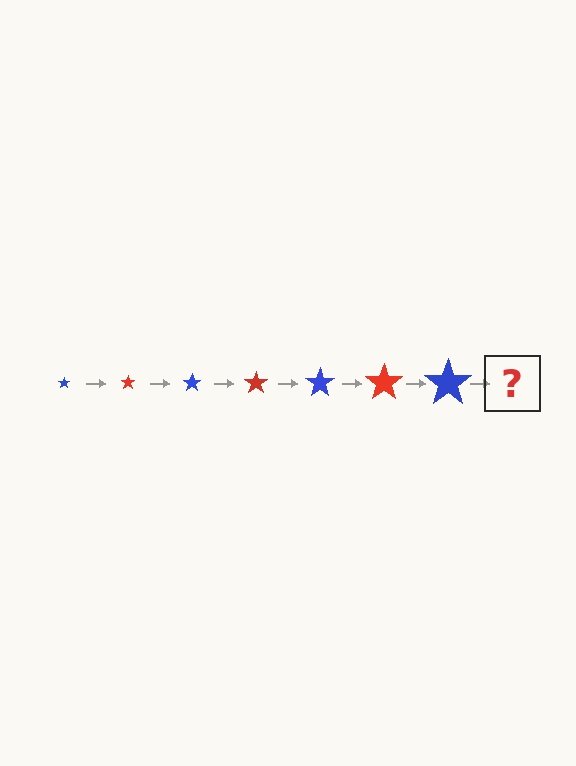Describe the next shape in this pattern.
It should be a red star, larger than the previous one.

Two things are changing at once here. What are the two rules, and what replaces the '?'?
The two rules are that the star grows larger each step and the color cycles through blue and red. The '?' should be a red star, larger than the previous one.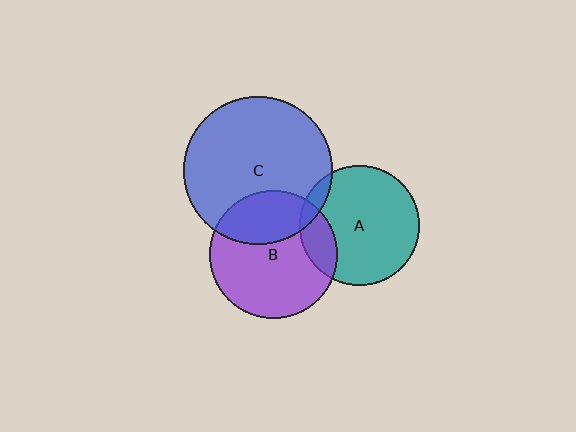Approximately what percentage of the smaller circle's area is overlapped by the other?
Approximately 30%.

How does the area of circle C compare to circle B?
Approximately 1.3 times.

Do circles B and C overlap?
Yes.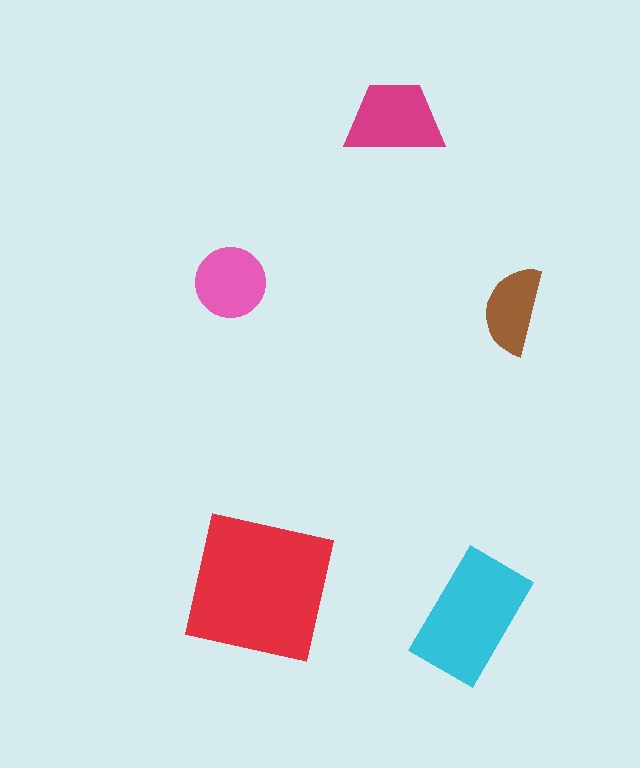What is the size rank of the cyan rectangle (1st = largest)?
2nd.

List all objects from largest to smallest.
The red square, the cyan rectangle, the magenta trapezoid, the pink circle, the brown semicircle.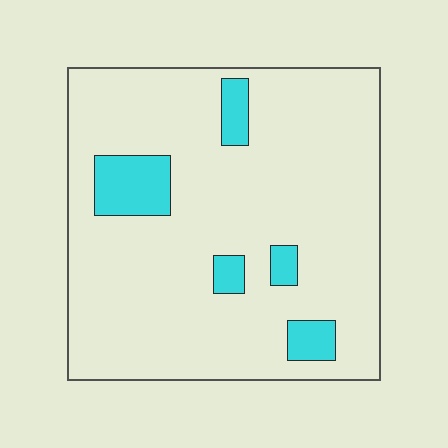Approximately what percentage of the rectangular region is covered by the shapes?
Approximately 10%.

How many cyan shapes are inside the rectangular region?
5.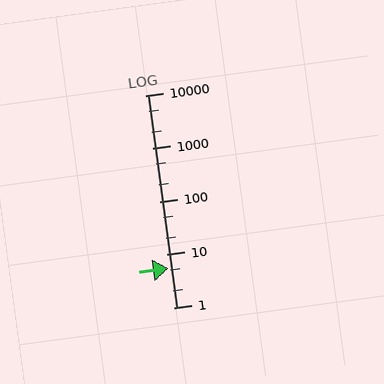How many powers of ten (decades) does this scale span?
The scale spans 4 decades, from 1 to 10000.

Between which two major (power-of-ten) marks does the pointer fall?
The pointer is between 1 and 10.